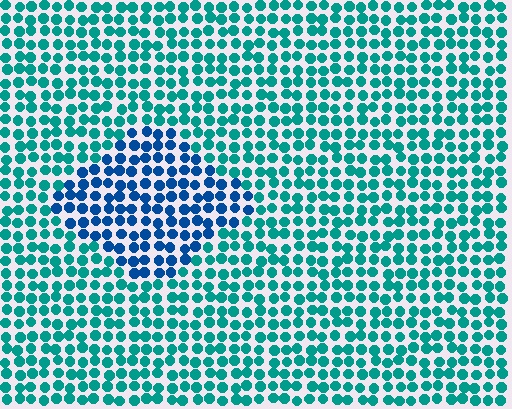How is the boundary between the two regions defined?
The boundary is defined purely by a slight shift in hue (about 37 degrees). Spacing, size, and orientation are identical on both sides.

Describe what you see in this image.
The image is filled with small teal elements in a uniform arrangement. A diamond-shaped region is visible where the elements are tinted to a slightly different hue, forming a subtle color boundary.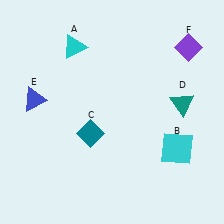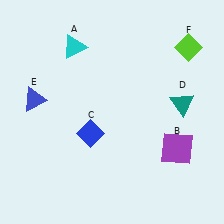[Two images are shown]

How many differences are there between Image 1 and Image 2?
There are 3 differences between the two images.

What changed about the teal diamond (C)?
In Image 1, C is teal. In Image 2, it changed to blue.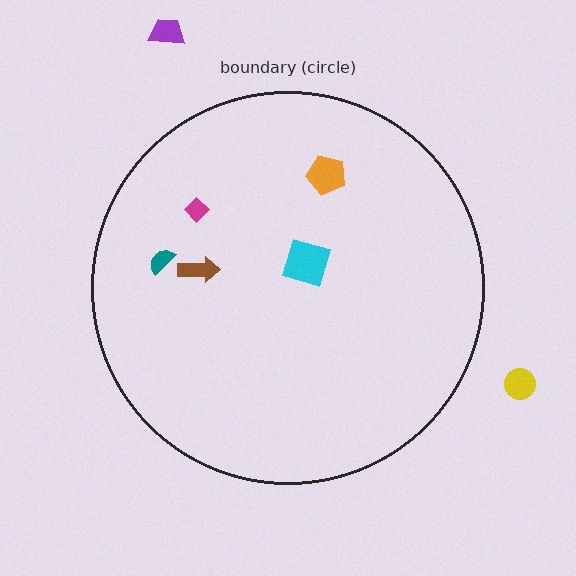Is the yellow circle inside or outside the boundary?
Outside.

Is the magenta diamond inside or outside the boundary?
Inside.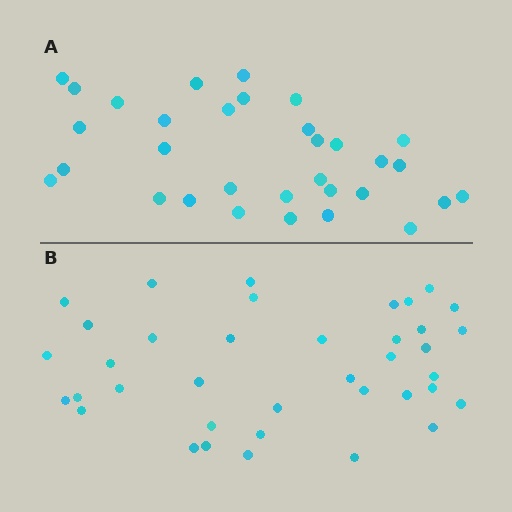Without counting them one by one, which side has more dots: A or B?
Region B (the bottom region) has more dots.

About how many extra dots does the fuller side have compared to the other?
Region B has about 6 more dots than region A.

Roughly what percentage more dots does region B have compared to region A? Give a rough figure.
About 20% more.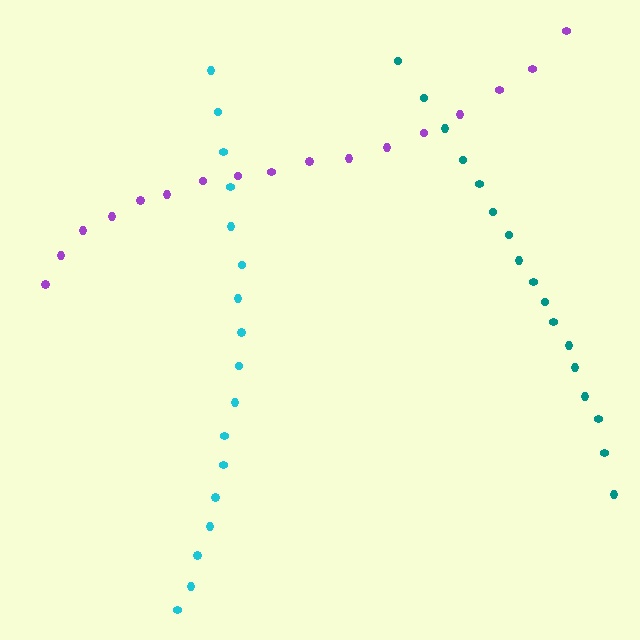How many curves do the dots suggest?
There are 3 distinct paths.